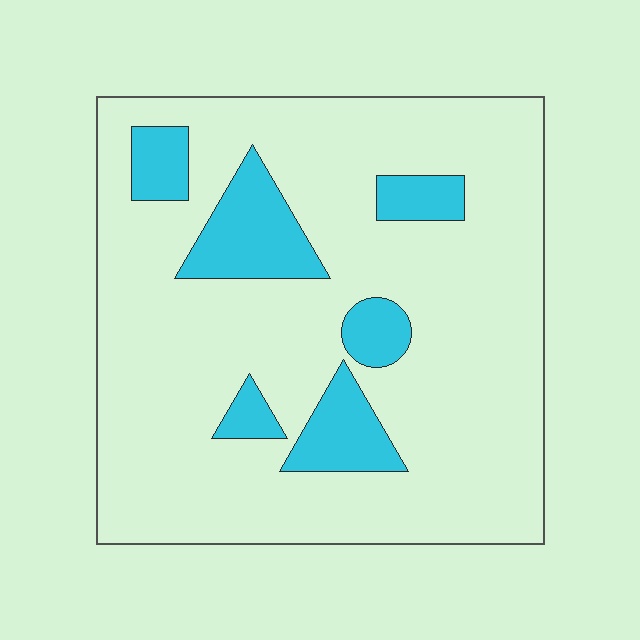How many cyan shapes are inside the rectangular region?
6.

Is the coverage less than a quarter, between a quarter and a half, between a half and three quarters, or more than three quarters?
Less than a quarter.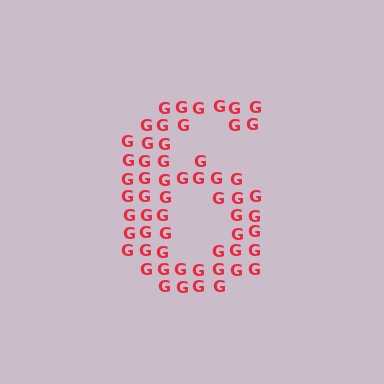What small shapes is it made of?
It is made of small letter G's.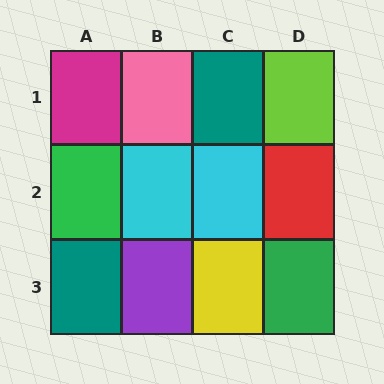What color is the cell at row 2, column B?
Cyan.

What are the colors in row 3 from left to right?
Teal, purple, yellow, green.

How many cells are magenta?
1 cell is magenta.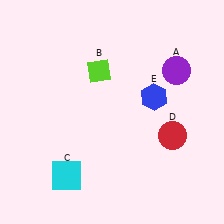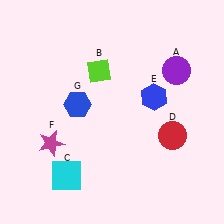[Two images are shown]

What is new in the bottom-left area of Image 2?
A magenta star (F) was added in the bottom-left area of Image 2.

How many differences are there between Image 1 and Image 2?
There are 2 differences between the two images.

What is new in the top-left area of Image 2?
A blue hexagon (G) was added in the top-left area of Image 2.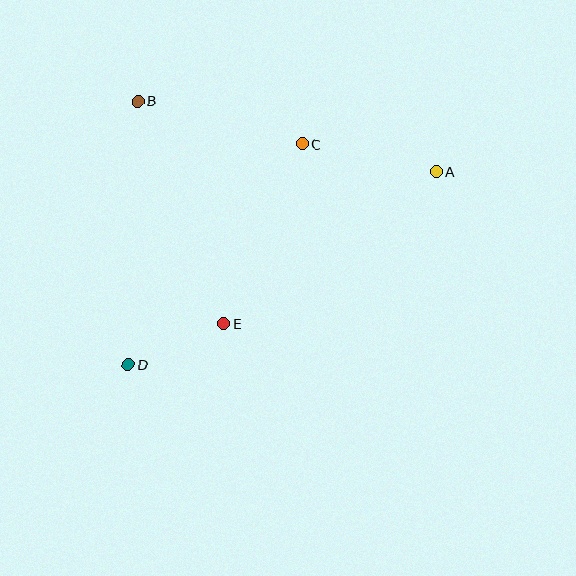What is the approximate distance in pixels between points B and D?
The distance between B and D is approximately 264 pixels.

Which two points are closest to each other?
Points D and E are closest to each other.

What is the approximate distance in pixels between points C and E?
The distance between C and E is approximately 196 pixels.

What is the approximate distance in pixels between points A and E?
The distance between A and E is approximately 261 pixels.